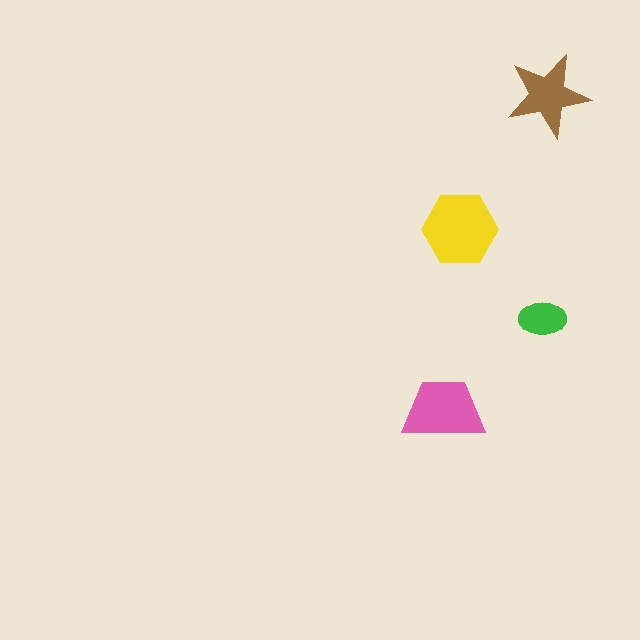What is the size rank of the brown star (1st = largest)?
3rd.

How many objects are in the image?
There are 4 objects in the image.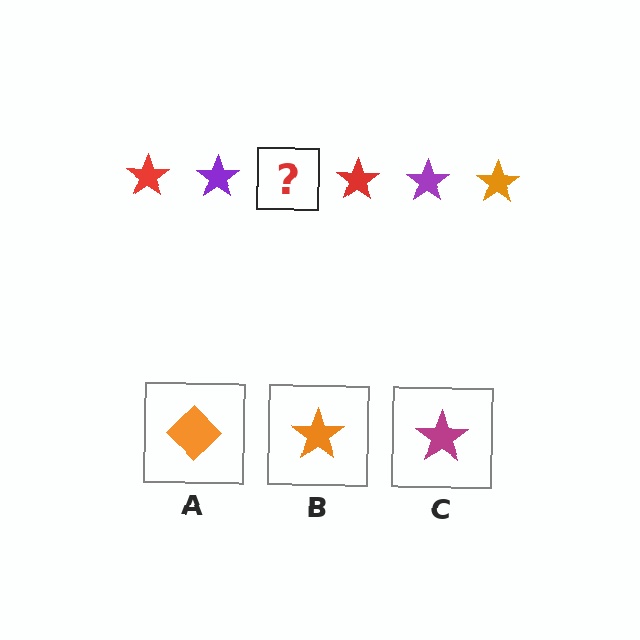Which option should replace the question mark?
Option B.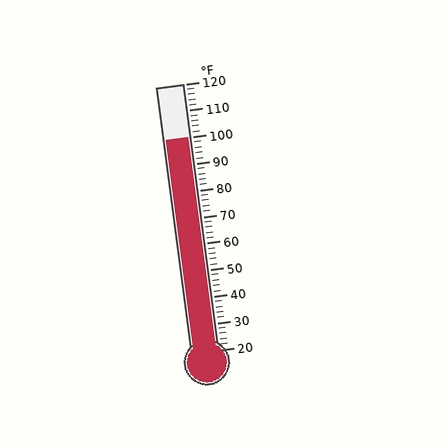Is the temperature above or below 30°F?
The temperature is above 30°F.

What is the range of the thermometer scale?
The thermometer scale ranges from 20°F to 120°F.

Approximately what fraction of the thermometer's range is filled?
The thermometer is filled to approximately 80% of its range.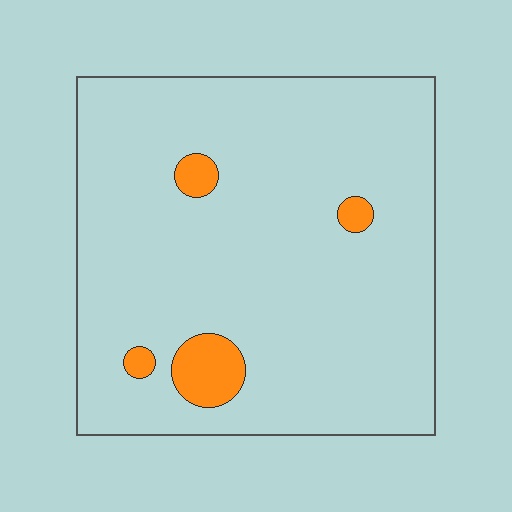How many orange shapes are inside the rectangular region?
4.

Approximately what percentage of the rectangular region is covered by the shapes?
Approximately 5%.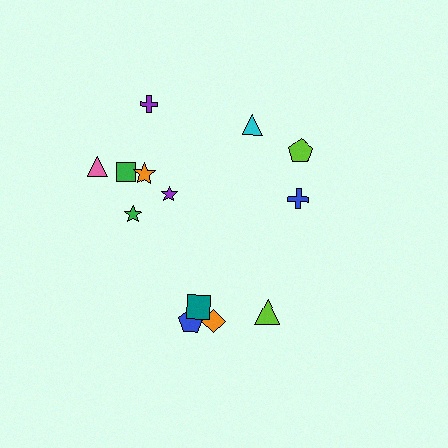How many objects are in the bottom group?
There are 4 objects.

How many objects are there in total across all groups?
There are 13 objects.